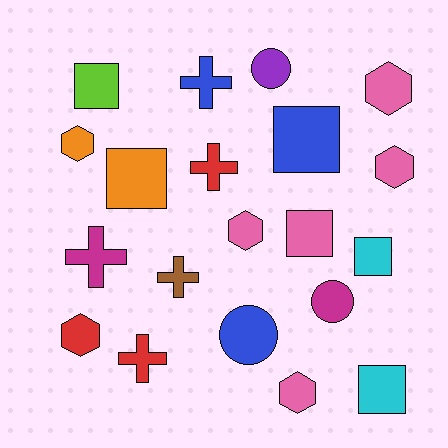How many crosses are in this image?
There are 5 crosses.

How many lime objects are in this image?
There is 1 lime object.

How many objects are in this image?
There are 20 objects.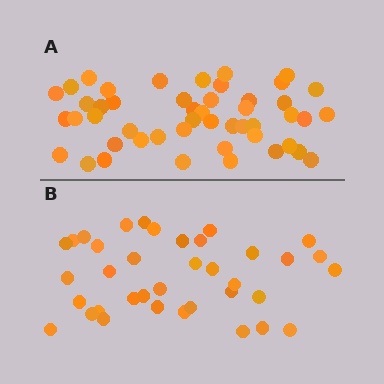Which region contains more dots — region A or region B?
Region A (the top region) has more dots.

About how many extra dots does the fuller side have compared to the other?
Region A has roughly 12 or so more dots than region B.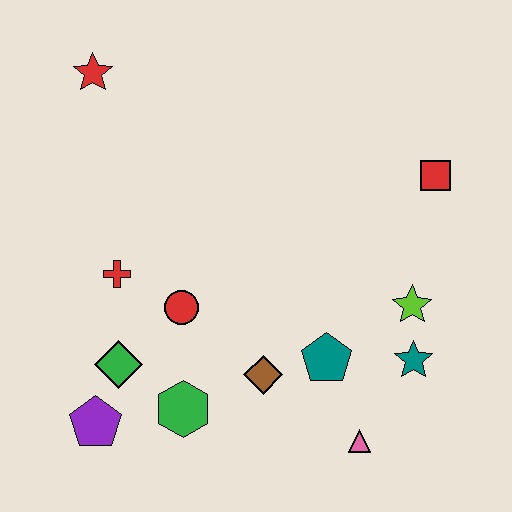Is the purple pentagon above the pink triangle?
Yes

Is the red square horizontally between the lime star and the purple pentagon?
No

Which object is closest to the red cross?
The red circle is closest to the red cross.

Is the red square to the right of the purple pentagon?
Yes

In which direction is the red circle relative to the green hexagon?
The red circle is above the green hexagon.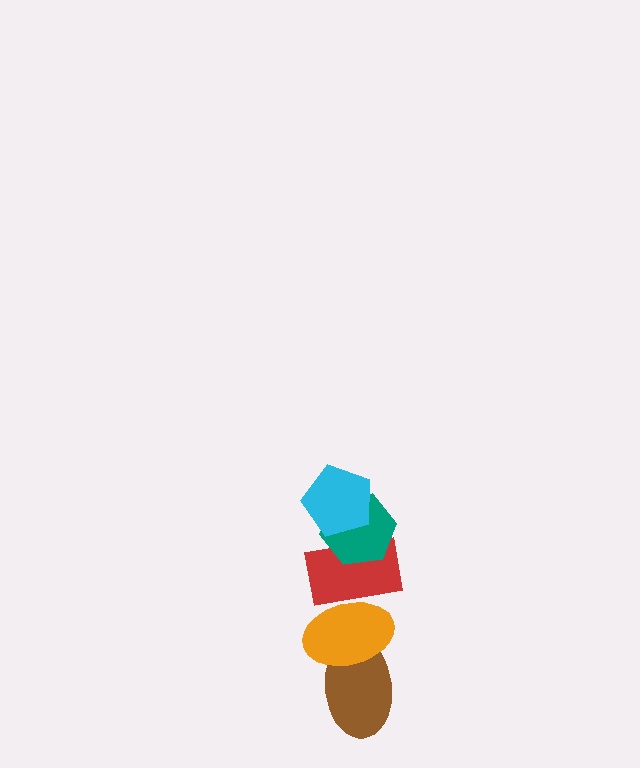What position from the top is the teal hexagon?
The teal hexagon is 2nd from the top.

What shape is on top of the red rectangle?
The teal hexagon is on top of the red rectangle.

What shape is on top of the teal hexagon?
The cyan pentagon is on top of the teal hexagon.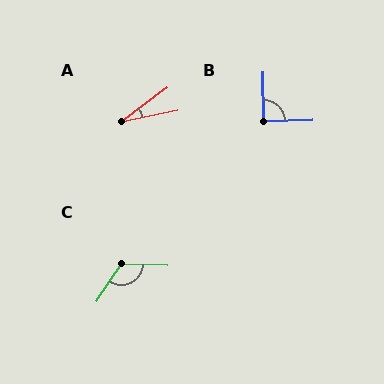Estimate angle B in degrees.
Approximately 89 degrees.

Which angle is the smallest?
A, at approximately 25 degrees.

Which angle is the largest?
C, at approximately 122 degrees.